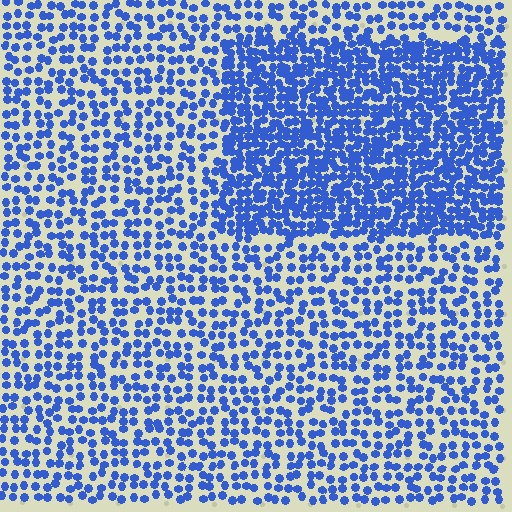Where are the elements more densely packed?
The elements are more densely packed inside the rectangle boundary.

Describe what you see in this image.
The image contains small blue elements arranged at two different densities. A rectangle-shaped region is visible where the elements are more densely packed than the surrounding area.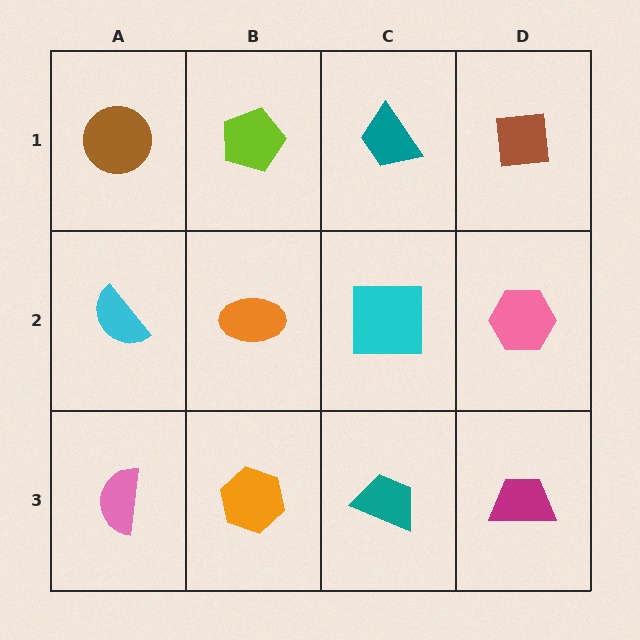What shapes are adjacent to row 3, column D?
A pink hexagon (row 2, column D), a teal trapezoid (row 3, column C).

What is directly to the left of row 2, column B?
A cyan semicircle.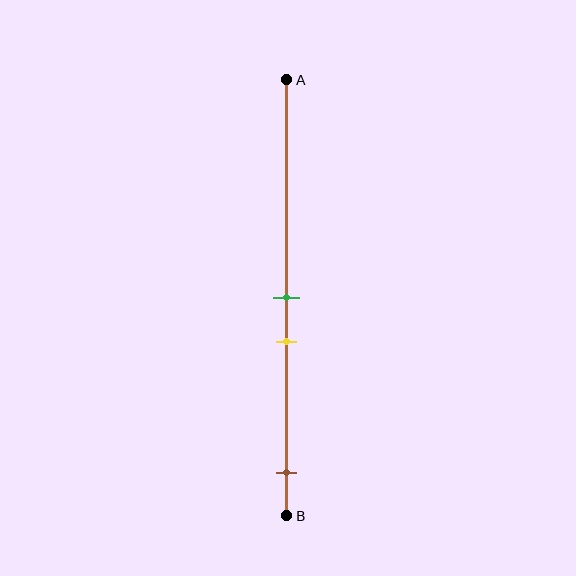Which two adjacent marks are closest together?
The green and yellow marks are the closest adjacent pair.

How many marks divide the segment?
There are 3 marks dividing the segment.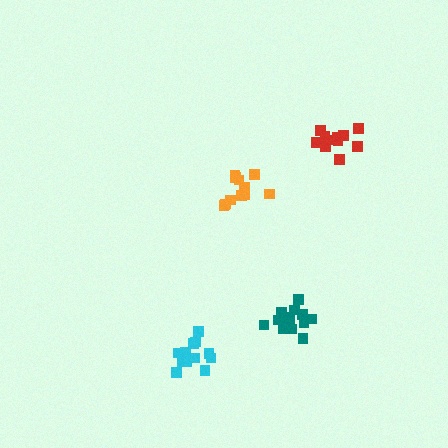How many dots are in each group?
Group 1: 13 dots, Group 2: 13 dots, Group 3: 12 dots, Group 4: 11 dots (49 total).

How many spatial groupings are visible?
There are 4 spatial groupings.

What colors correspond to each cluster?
The clusters are colored: cyan, teal, orange, red.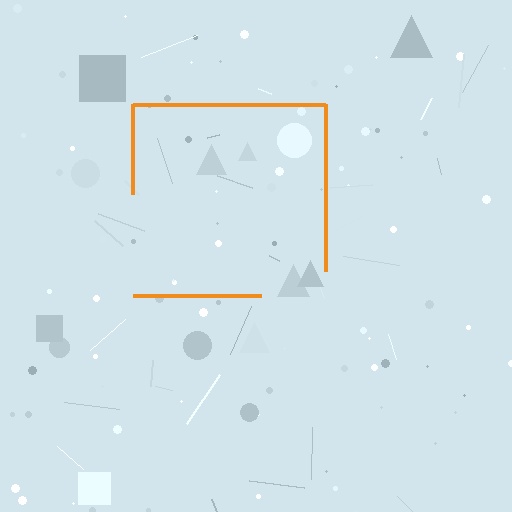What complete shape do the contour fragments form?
The contour fragments form a square.